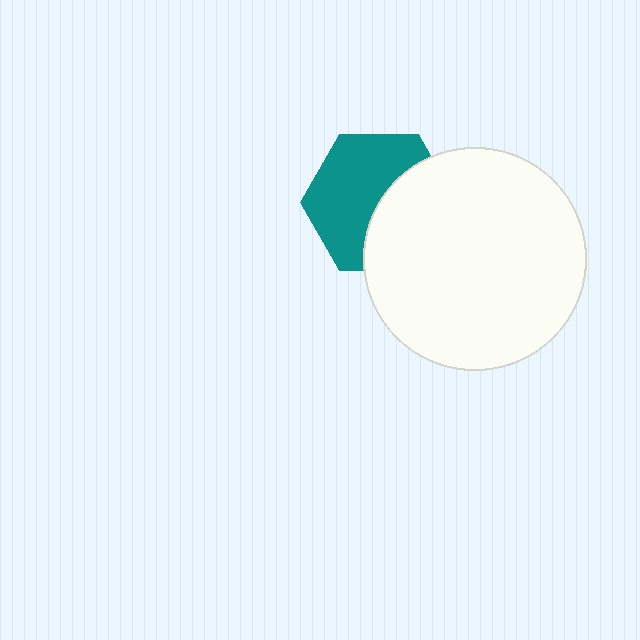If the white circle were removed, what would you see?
You would see the complete teal hexagon.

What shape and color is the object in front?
The object in front is a white circle.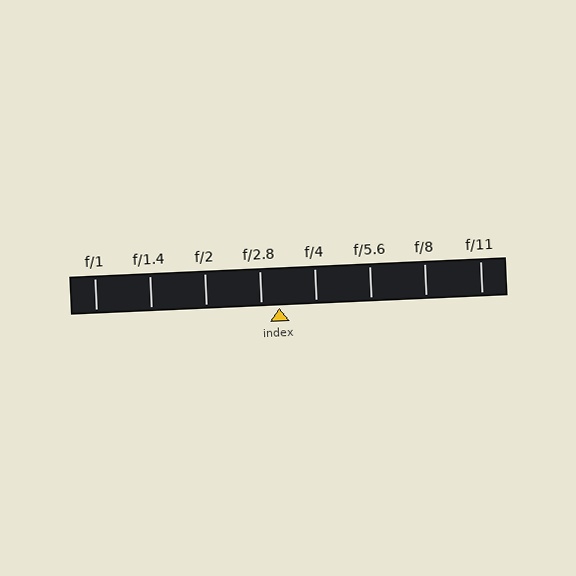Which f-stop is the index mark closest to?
The index mark is closest to f/2.8.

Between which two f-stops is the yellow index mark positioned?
The index mark is between f/2.8 and f/4.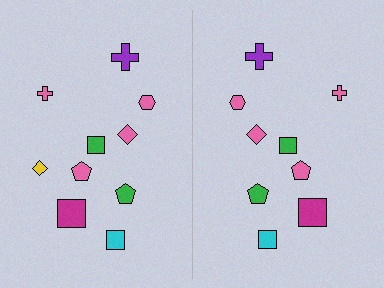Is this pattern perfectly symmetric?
No, the pattern is not perfectly symmetric. A yellow diamond is missing from the right side.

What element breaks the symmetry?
A yellow diamond is missing from the right side.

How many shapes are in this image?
There are 19 shapes in this image.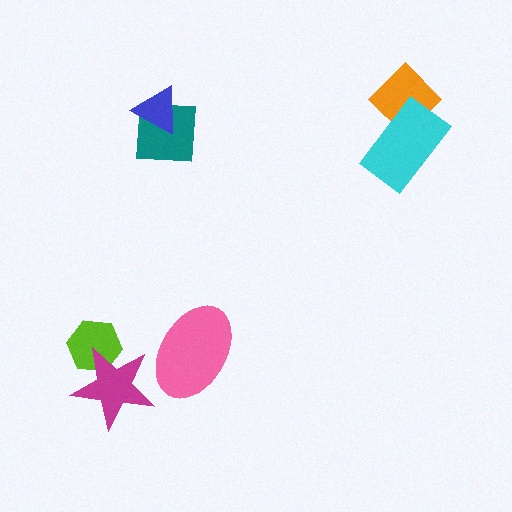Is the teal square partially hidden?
Yes, it is partially covered by another shape.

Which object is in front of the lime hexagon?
The magenta star is in front of the lime hexagon.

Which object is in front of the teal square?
The blue triangle is in front of the teal square.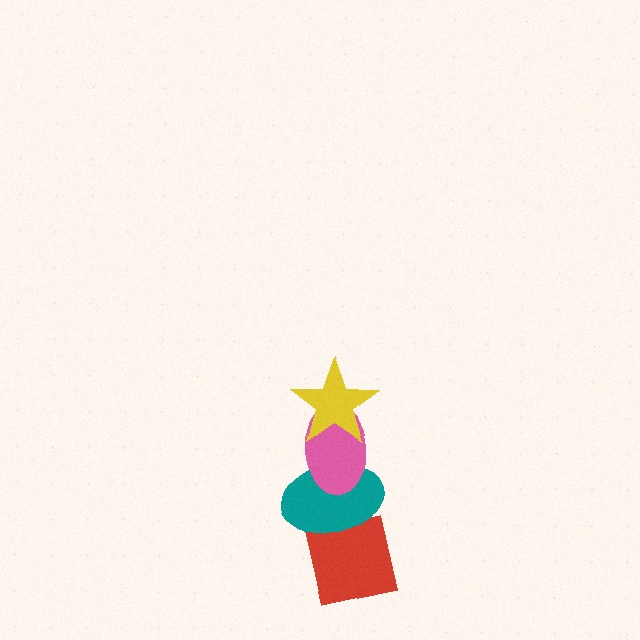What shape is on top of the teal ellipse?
The pink ellipse is on top of the teal ellipse.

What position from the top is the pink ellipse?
The pink ellipse is 2nd from the top.